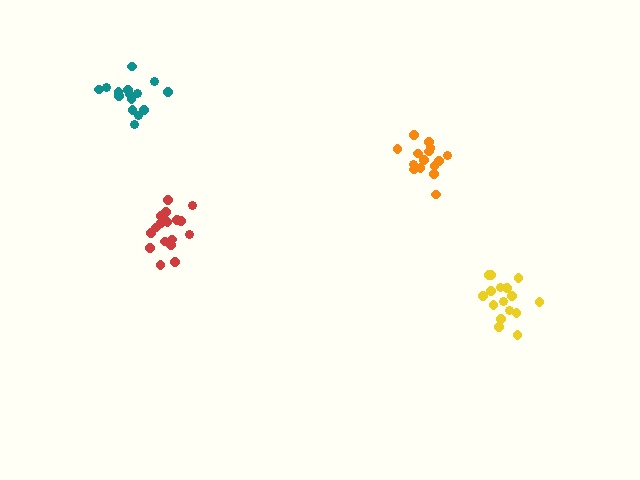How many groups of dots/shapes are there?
There are 4 groups.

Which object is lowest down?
The yellow cluster is bottommost.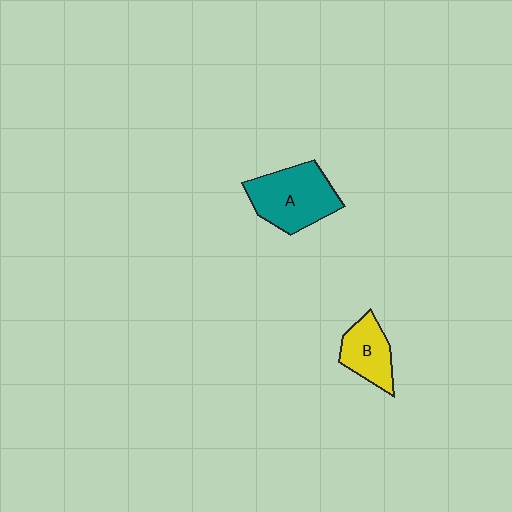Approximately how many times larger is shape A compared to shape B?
Approximately 1.6 times.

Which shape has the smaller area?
Shape B (yellow).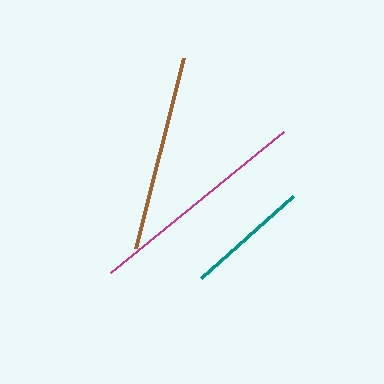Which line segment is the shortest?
The teal line is the shortest at approximately 123 pixels.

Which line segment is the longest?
The magenta line is the longest at approximately 222 pixels.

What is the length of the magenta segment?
The magenta segment is approximately 222 pixels long.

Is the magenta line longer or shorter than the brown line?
The magenta line is longer than the brown line.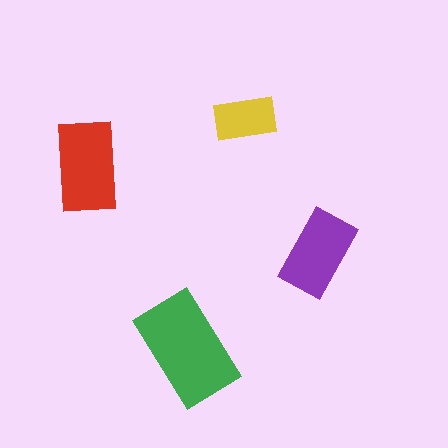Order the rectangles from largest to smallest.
the green one, the red one, the purple one, the yellow one.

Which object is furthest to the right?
The purple rectangle is rightmost.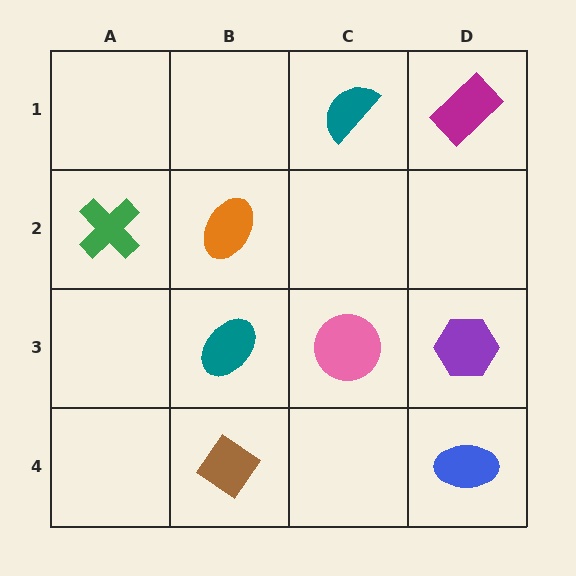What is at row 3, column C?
A pink circle.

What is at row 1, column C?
A teal semicircle.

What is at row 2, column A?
A green cross.